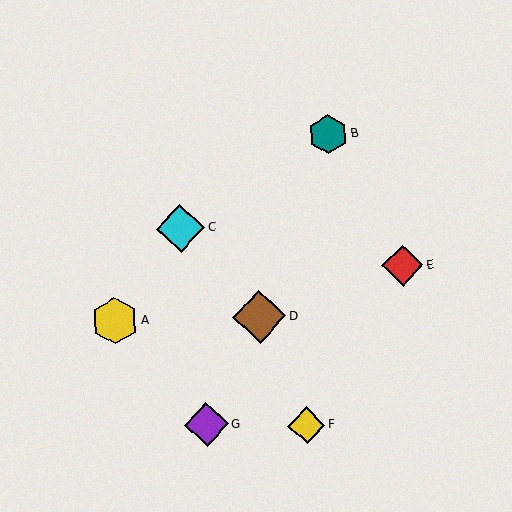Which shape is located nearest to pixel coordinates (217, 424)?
The purple diamond (labeled G) at (206, 425) is nearest to that location.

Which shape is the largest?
The brown diamond (labeled D) is the largest.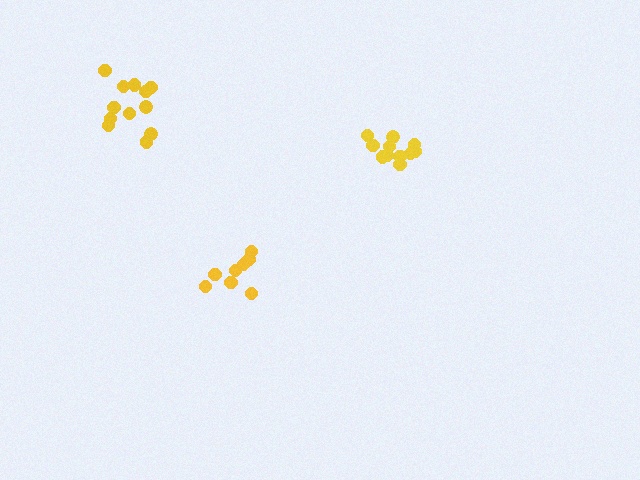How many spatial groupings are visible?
There are 3 spatial groupings.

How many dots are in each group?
Group 1: 8 dots, Group 2: 11 dots, Group 3: 12 dots (31 total).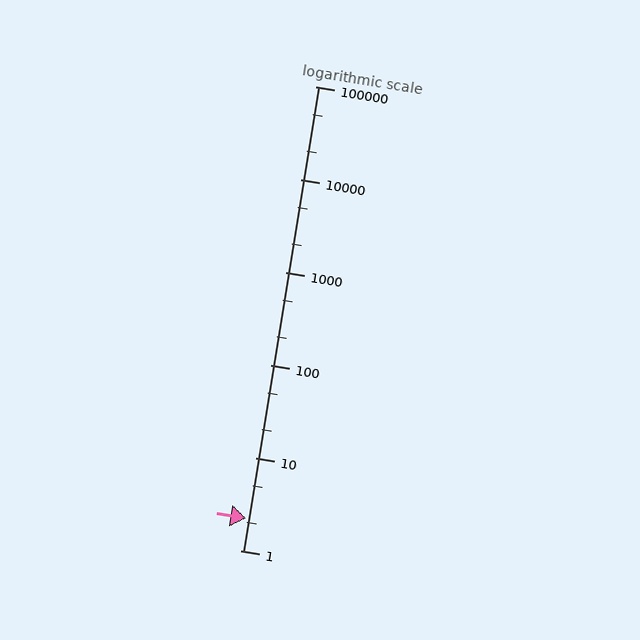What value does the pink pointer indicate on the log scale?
The pointer indicates approximately 2.2.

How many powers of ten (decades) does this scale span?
The scale spans 5 decades, from 1 to 100000.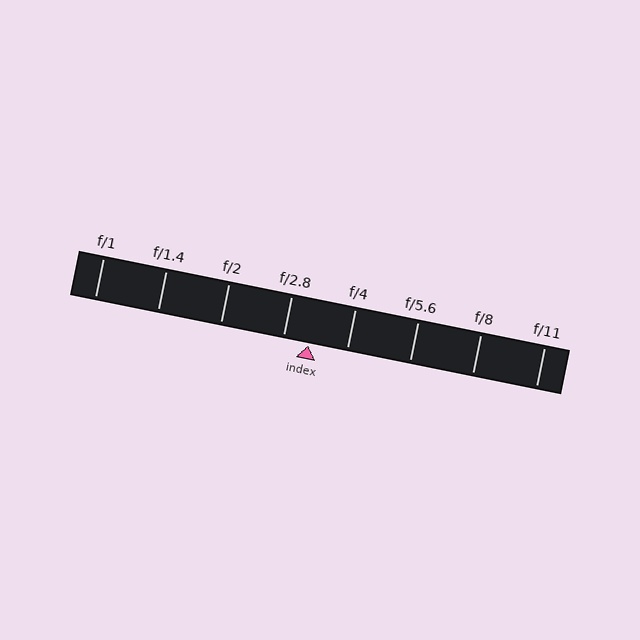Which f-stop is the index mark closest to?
The index mark is closest to f/2.8.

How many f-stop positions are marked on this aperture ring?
There are 8 f-stop positions marked.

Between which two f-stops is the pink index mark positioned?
The index mark is between f/2.8 and f/4.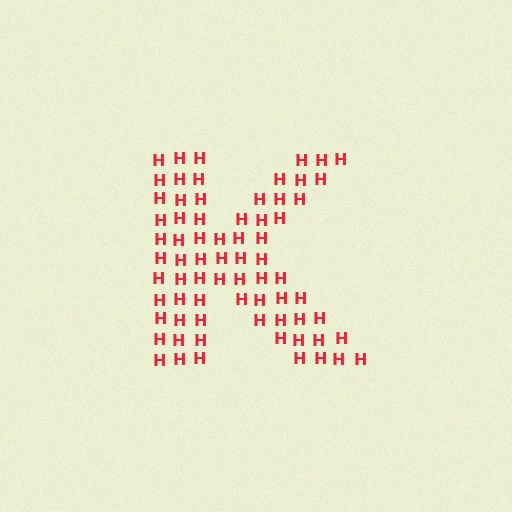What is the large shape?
The large shape is the letter K.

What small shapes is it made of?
It is made of small letter H's.